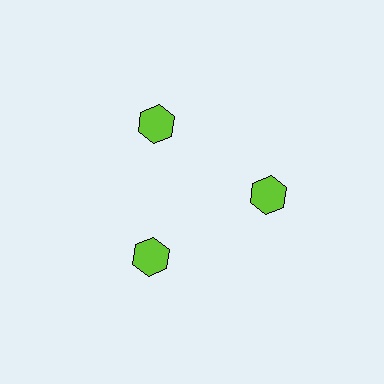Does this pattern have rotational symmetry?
Yes, this pattern has 3-fold rotational symmetry. It looks the same after rotating 120 degrees around the center.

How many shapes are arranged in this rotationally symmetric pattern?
There are 3 shapes, arranged in 3 groups of 1.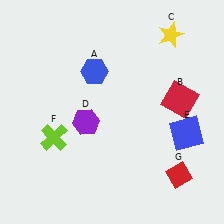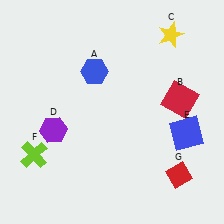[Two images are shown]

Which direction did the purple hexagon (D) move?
The purple hexagon (D) moved left.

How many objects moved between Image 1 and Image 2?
2 objects moved between the two images.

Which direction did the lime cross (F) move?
The lime cross (F) moved left.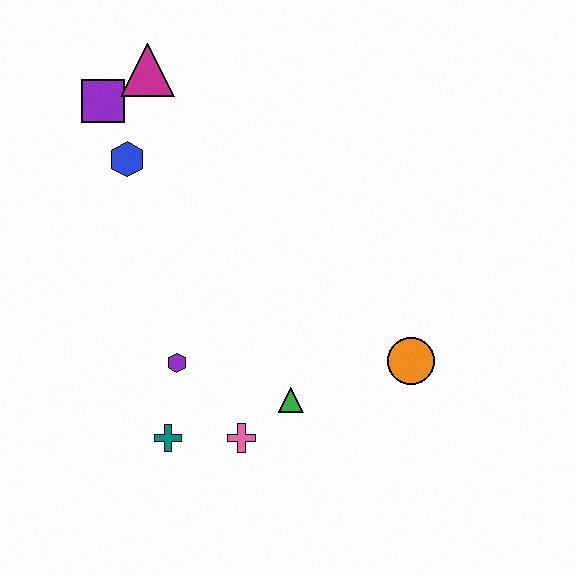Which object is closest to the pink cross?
The green triangle is closest to the pink cross.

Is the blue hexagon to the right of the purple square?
Yes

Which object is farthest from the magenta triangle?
The orange circle is farthest from the magenta triangle.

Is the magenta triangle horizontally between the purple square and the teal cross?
Yes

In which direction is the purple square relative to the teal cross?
The purple square is above the teal cross.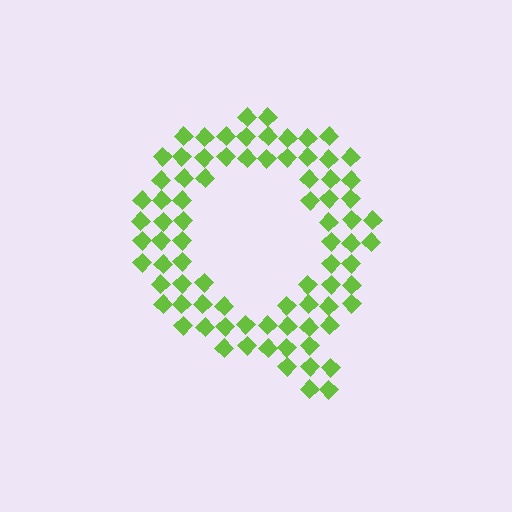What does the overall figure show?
The overall figure shows the letter Q.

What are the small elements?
The small elements are diamonds.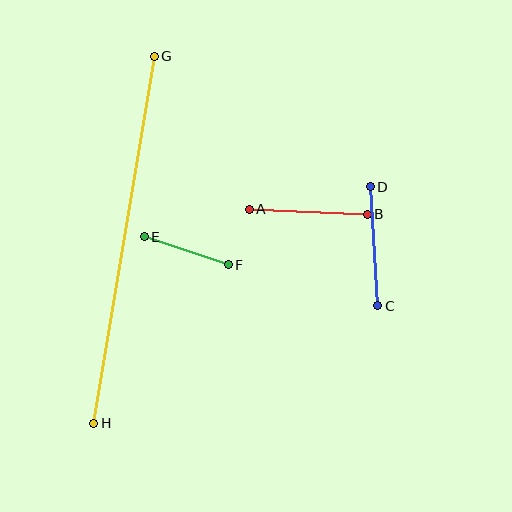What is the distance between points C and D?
The distance is approximately 119 pixels.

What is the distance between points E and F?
The distance is approximately 89 pixels.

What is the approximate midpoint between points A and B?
The midpoint is at approximately (308, 212) pixels.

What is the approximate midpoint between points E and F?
The midpoint is at approximately (186, 251) pixels.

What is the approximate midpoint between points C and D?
The midpoint is at approximately (374, 246) pixels.